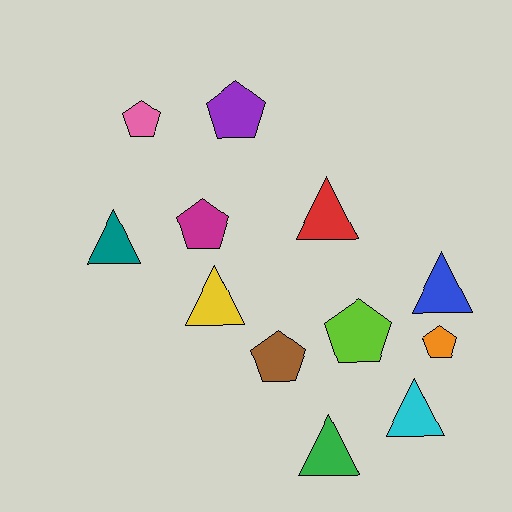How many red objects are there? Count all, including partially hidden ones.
There is 1 red object.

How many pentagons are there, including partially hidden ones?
There are 6 pentagons.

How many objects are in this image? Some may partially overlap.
There are 12 objects.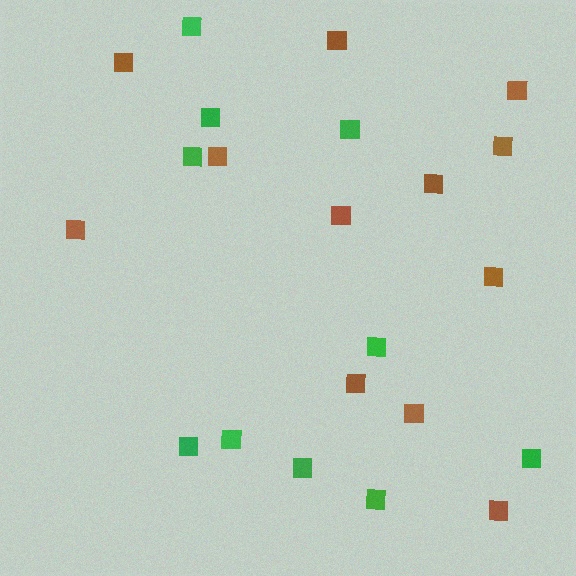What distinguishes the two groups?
There are 2 groups: one group of brown squares (12) and one group of green squares (10).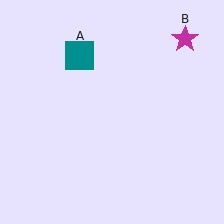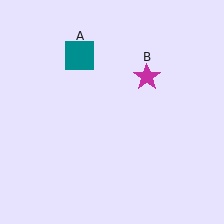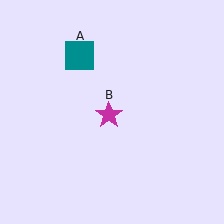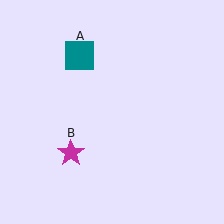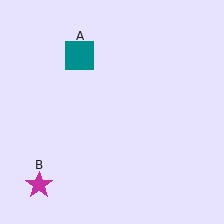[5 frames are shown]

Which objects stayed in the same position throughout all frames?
Teal square (object A) remained stationary.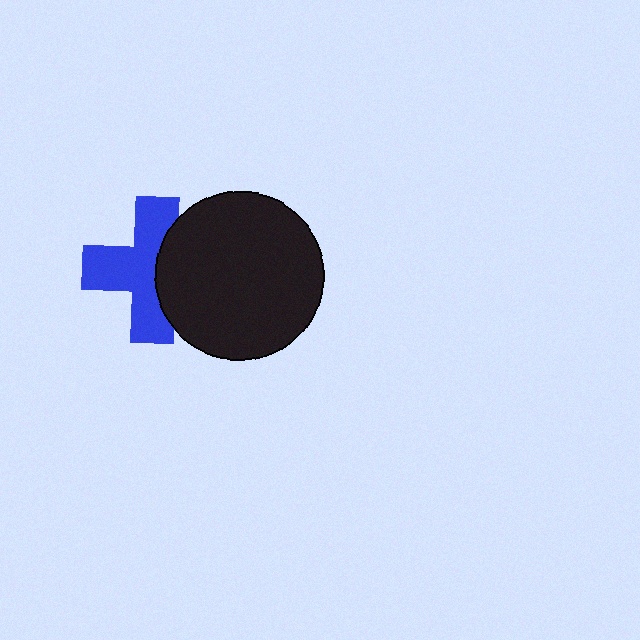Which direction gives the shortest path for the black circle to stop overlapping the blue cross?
Moving right gives the shortest separation.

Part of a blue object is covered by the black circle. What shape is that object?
It is a cross.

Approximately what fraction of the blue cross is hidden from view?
Roughly 37% of the blue cross is hidden behind the black circle.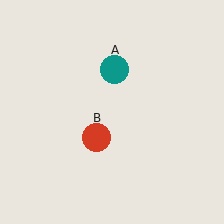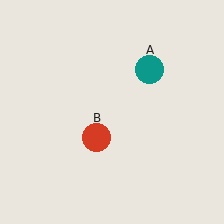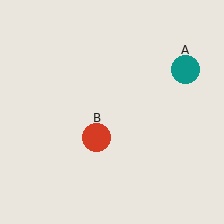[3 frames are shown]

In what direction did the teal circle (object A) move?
The teal circle (object A) moved right.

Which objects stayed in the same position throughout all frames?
Red circle (object B) remained stationary.